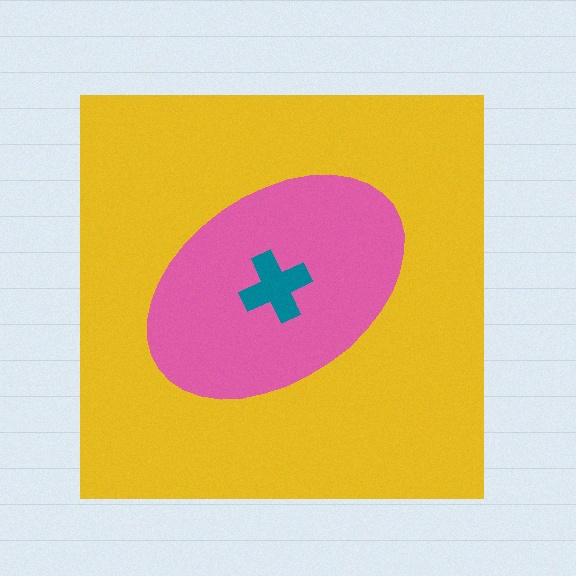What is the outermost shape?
The yellow square.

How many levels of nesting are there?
3.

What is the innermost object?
The teal cross.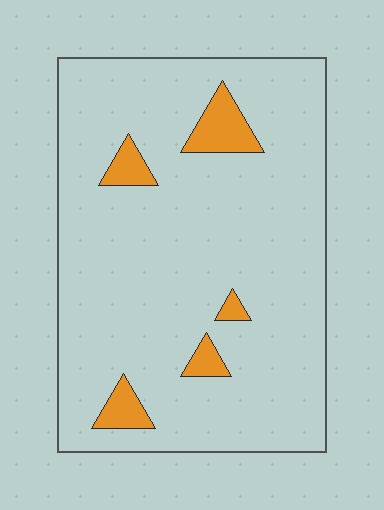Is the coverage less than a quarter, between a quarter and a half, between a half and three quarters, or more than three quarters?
Less than a quarter.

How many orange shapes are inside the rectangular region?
5.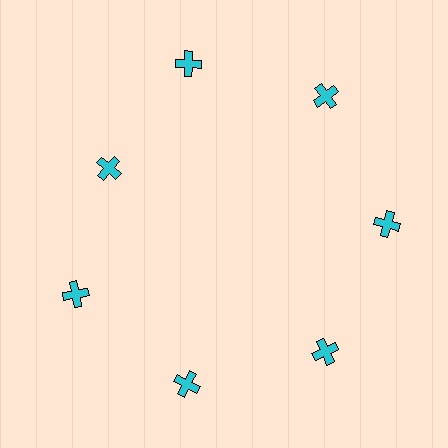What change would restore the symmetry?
The symmetry would be restored by moving it outward, back onto the ring so that all 7 crosses sit at equal angles and equal distance from the center.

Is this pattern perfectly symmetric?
No. The 7 cyan crosses are arranged in a ring, but one element near the 10 o'clock position is pulled inward toward the center, breaking the 7-fold rotational symmetry.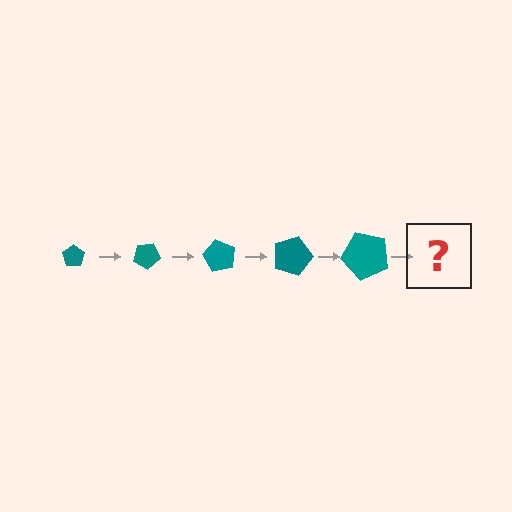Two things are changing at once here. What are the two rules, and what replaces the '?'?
The two rules are that the pentagon grows larger each step and it rotates 30 degrees each step. The '?' should be a pentagon, larger than the previous one and rotated 150 degrees from the start.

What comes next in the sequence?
The next element should be a pentagon, larger than the previous one and rotated 150 degrees from the start.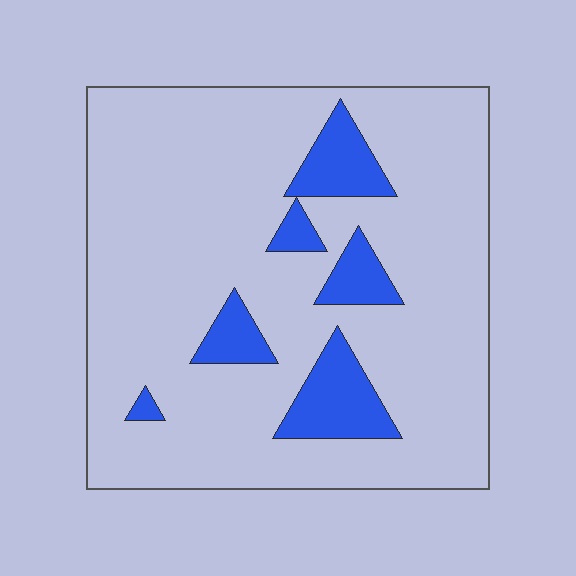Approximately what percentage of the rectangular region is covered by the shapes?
Approximately 15%.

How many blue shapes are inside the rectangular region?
6.